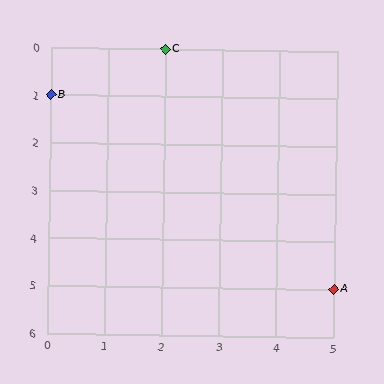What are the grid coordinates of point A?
Point A is at grid coordinates (5, 5).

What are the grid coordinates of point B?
Point B is at grid coordinates (0, 1).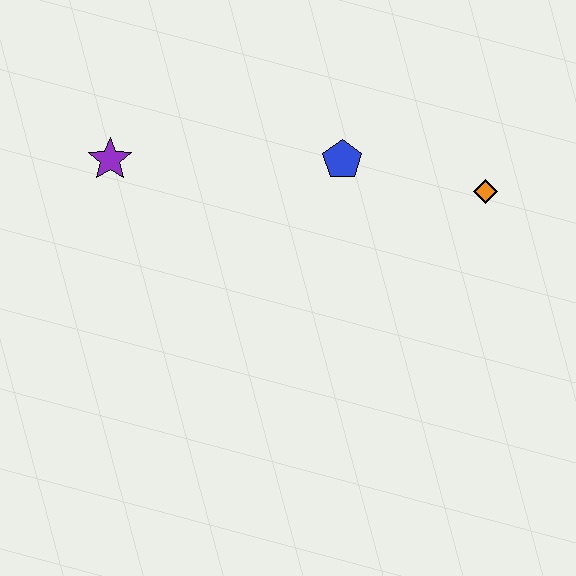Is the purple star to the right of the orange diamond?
No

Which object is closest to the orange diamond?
The blue pentagon is closest to the orange diamond.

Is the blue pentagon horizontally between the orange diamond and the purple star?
Yes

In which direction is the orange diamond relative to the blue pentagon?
The orange diamond is to the right of the blue pentagon.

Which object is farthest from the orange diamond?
The purple star is farthest from the orange diamond.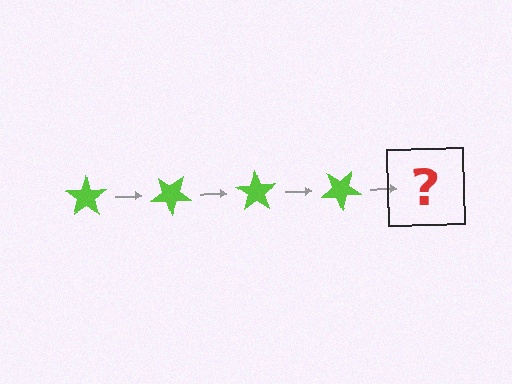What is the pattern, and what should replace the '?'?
The pattern is that the star rotates 35 degrees each step. The '?' should be a lime star rotated 140 degrees.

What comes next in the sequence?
The next element should be a lime star rotated 140 degrees.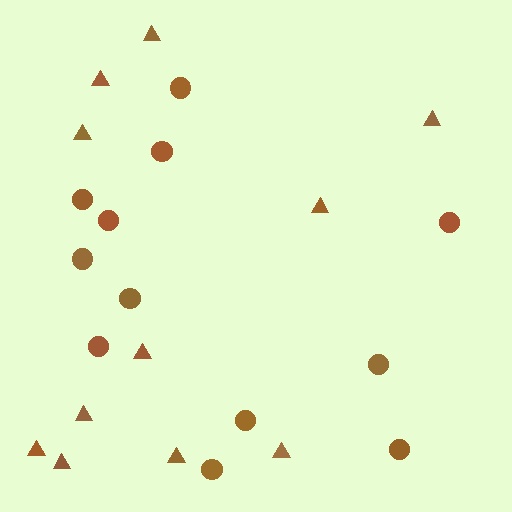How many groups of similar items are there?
There are 2 groups: one group of circles (12) and one group of triangles (11).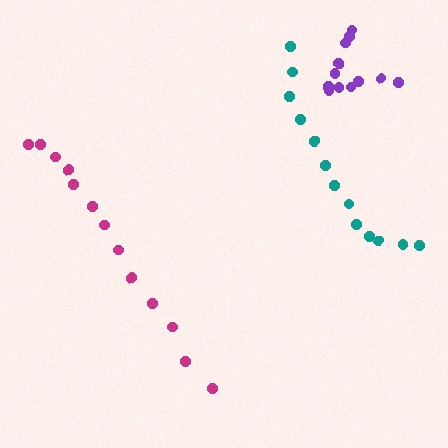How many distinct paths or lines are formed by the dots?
There are 3 distinct paths.